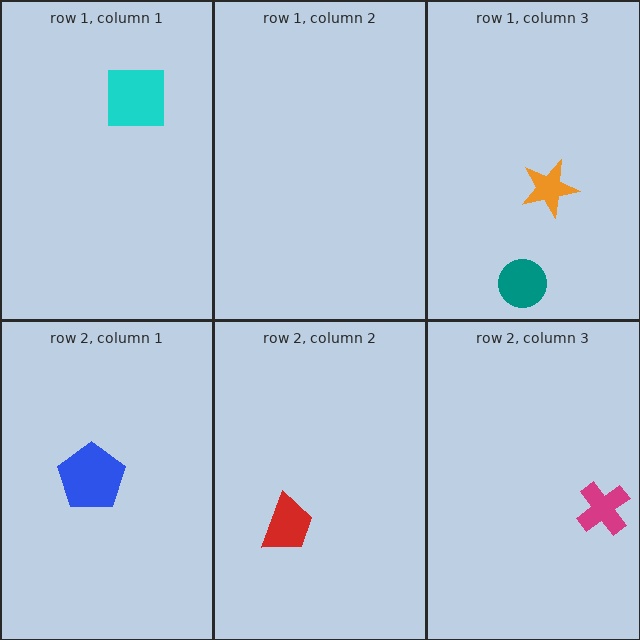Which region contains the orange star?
The row 1, column 3 region.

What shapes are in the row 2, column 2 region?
The red trapezoid.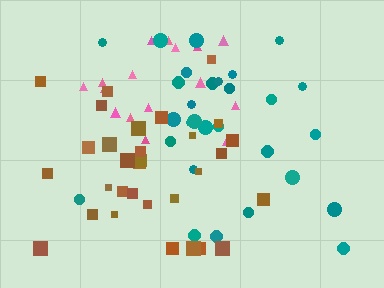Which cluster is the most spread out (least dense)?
Pink.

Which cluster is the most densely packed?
Brown.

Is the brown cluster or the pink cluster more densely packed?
Brown.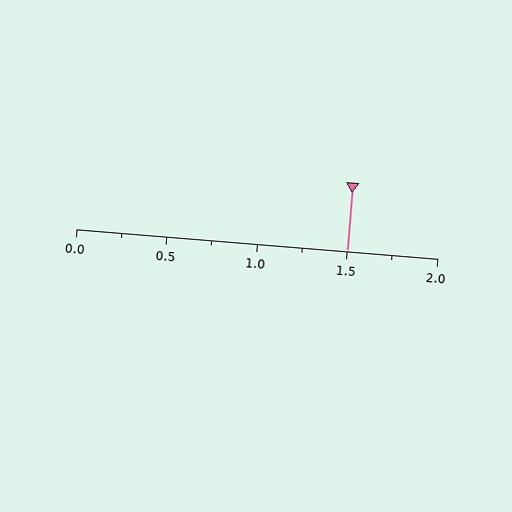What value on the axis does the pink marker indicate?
The marker indicates approximately 1.5.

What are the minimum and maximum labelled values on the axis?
The axis runs from 0.0 to 2.0.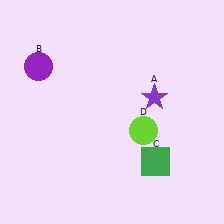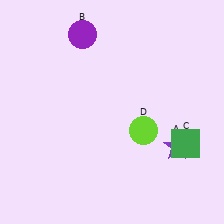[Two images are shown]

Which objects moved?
The objects that moved are: the purple star (A), the purple circle (B), the green square (C).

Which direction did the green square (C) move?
The green square (C) moved right.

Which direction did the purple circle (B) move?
The purple circle (B) moved right.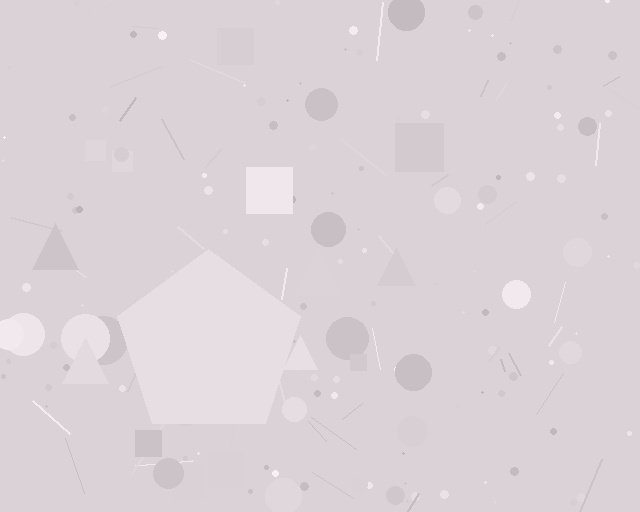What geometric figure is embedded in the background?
A pentagon is embedded in the background.